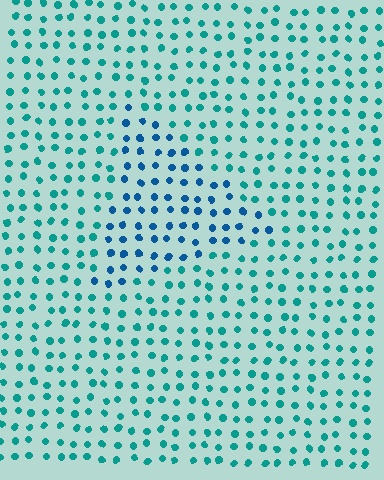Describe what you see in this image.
The image is filled with small teal elements in a uniform arrangement. A triangle-shaped region is visible where the elements are tinted to a slightly different hue, forming a subtle color boundary.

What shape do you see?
I see a triangle.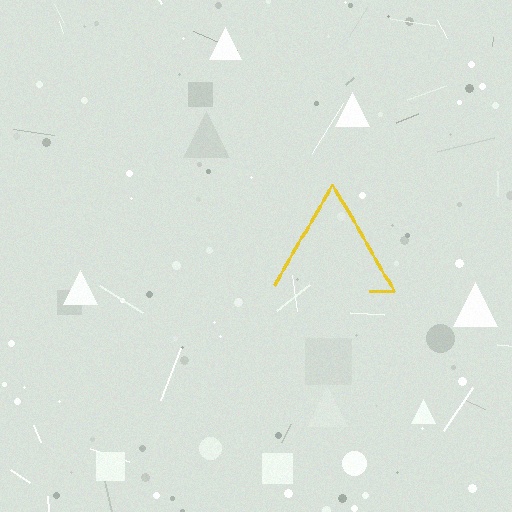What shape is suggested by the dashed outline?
The dashed outline suggests a triangle.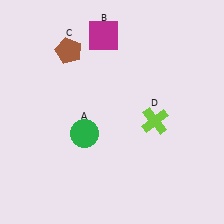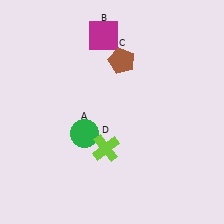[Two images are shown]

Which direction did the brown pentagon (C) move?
The brown pentagon (C) moved right.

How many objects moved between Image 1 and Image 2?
2 objects moved between the two images.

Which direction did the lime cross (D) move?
The lime cross (D) moved left.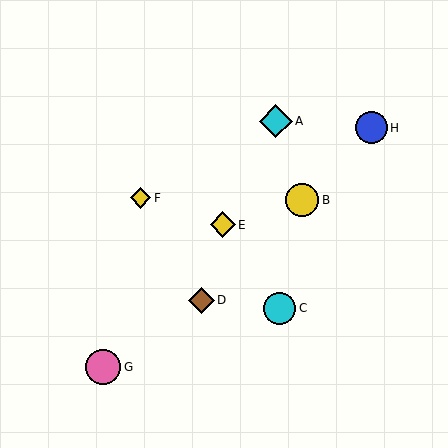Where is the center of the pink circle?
The center of the pink circle is at (103, 367).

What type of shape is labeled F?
Shape F is a yellow diamond.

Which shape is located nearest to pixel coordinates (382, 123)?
The blue circle (labeled H) at (371, 128) is nearest to that location.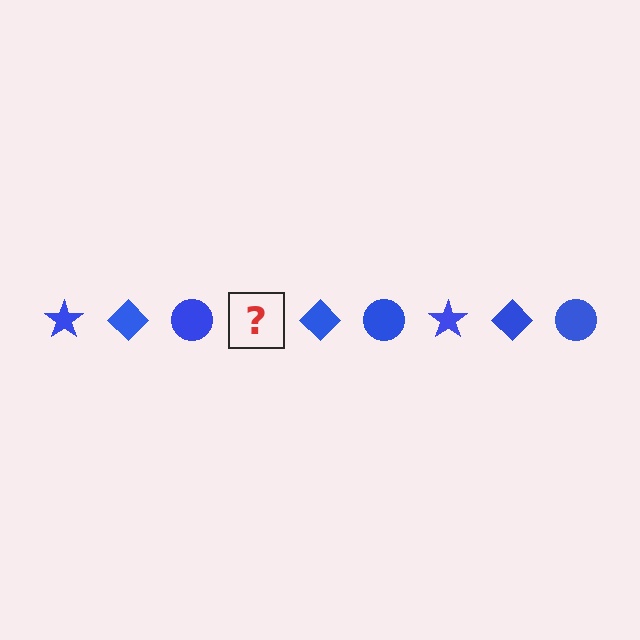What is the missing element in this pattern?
The missing element is a blue star.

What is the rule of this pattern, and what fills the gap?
The rule is that the pattern cycles through star, diamond, circle shapes in blue. The gap should be filled with a blue star.